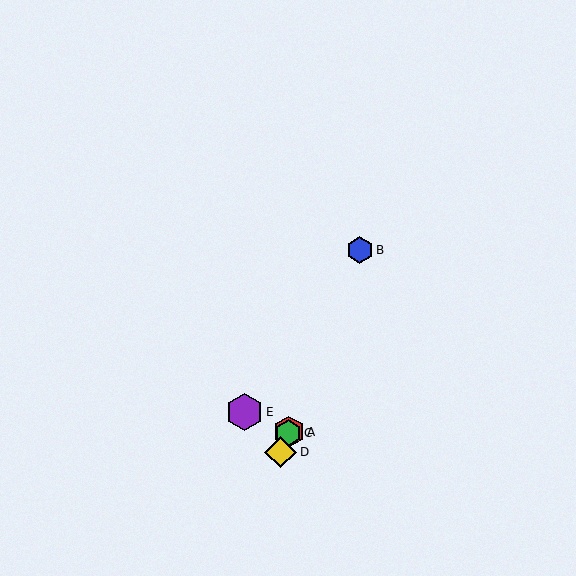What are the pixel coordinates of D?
Object D is at (281, 452).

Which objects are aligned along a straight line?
Objects A, B, C, D are aligned along a straight line.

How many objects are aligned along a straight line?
4 objects (A, B, C, D) are aligned along a straight line.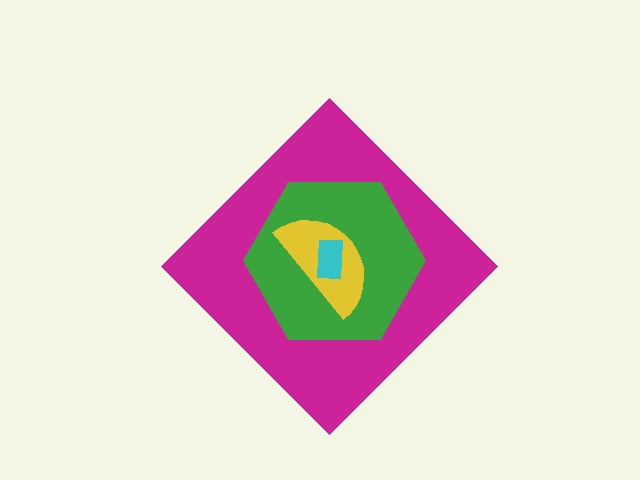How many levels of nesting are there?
4.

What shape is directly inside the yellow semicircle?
The cyan rectangle.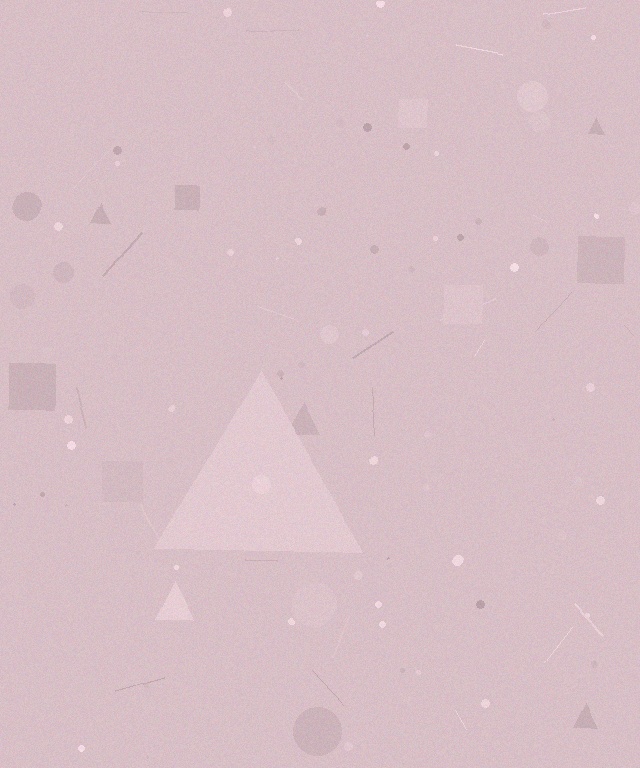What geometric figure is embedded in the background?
A triangle is embedded in the background.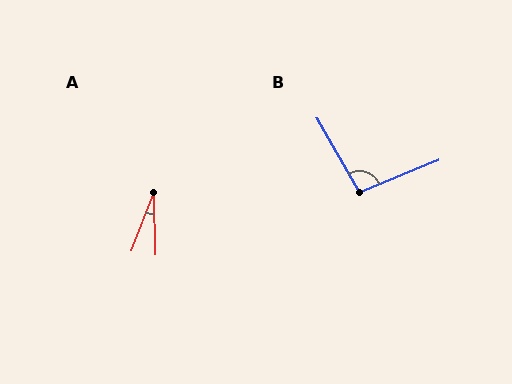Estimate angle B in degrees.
Approximately 97 degrees.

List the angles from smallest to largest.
A (22°), B (97°).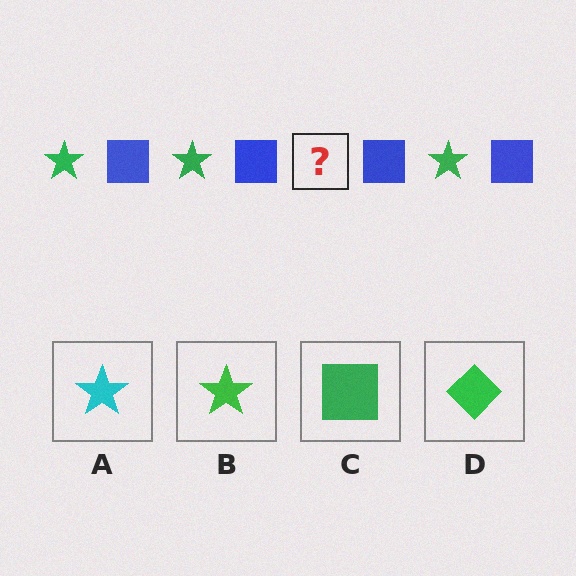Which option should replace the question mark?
Option B.